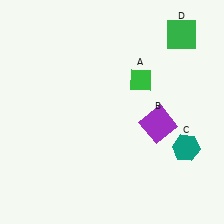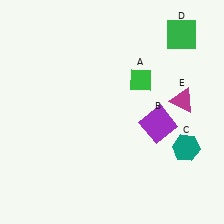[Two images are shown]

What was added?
A magenta triangle (E) was added in Image 2.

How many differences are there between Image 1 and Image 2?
There is 1 difference between the two images.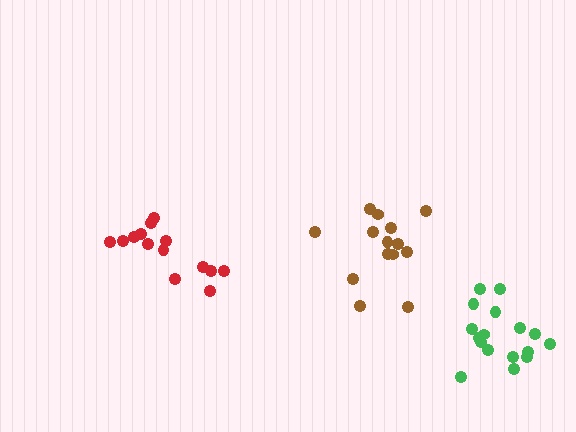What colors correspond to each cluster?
The clusters are colored: green, red, brown.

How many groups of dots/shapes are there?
There are 3 groups.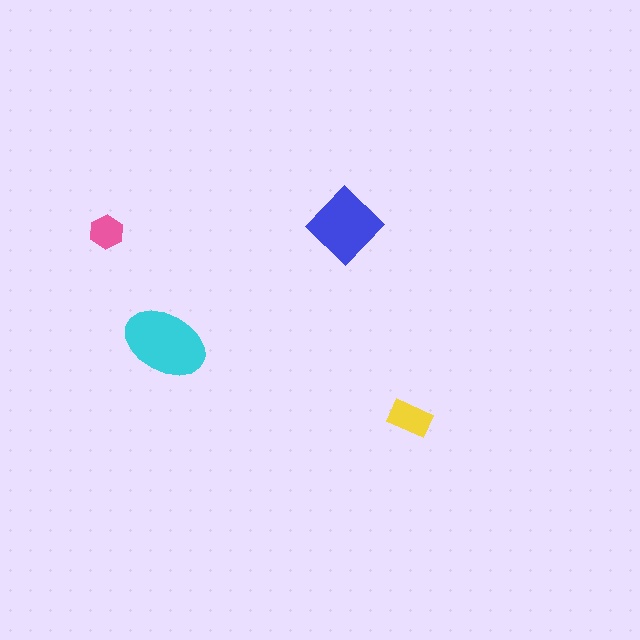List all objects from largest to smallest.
The cyan ellipse, the blue diamond, the yellow rectangle, the pink hexagon.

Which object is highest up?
The blue diamond is topmost.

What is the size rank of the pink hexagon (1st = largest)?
4th.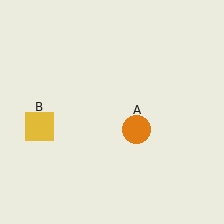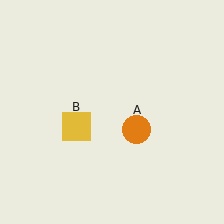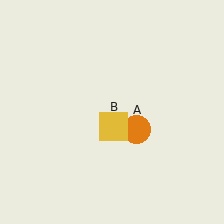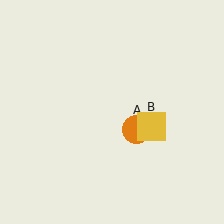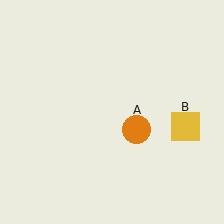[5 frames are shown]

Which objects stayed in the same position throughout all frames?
Orange circle (object A) remained stationary.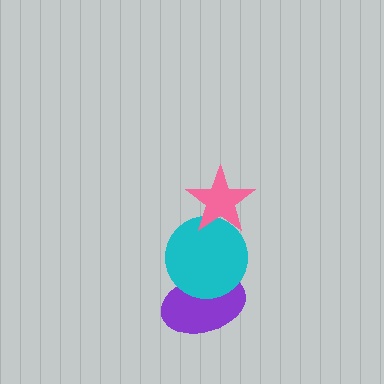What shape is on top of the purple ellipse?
The cyan circle is on top of the purple ellipse.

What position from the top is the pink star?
The pink star is 1st from the top.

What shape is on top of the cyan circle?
The pink star is on top of the cyan circle.